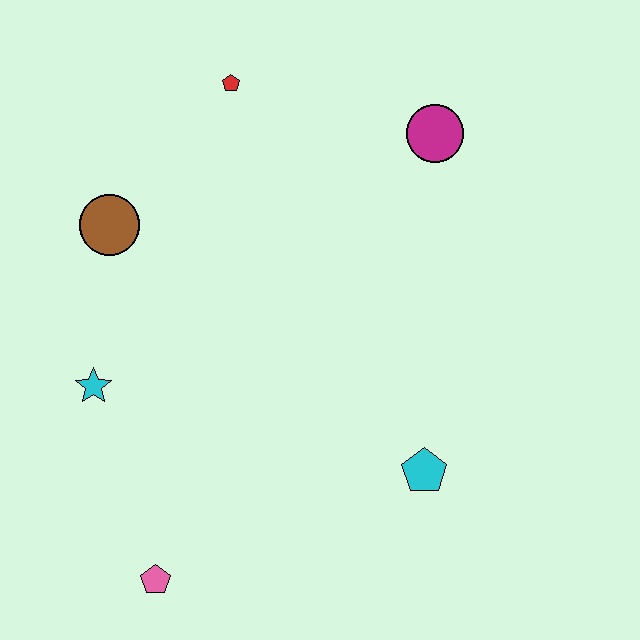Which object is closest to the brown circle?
The cyan star is closest to the brown circle.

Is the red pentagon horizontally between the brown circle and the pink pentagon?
No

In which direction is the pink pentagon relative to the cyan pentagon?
The pink pentagon is to the left of the cyan pentagon.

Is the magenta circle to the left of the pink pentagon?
No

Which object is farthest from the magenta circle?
The pink pentagon is farthest from the magenta circle.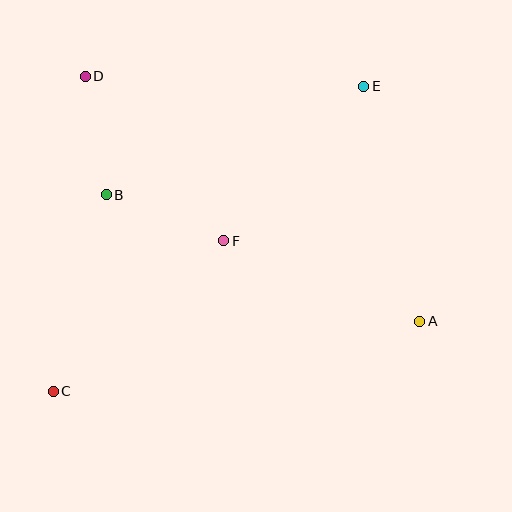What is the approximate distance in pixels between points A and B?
The distance between A and B is approximately 338 pixels.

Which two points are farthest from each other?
Points C and E are farthest from each other.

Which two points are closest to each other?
Points B and D are closest to each other.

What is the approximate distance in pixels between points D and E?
The distance between D and E is approximately 279 pixels.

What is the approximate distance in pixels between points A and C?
The distance between A and C is approximately 373 pixels.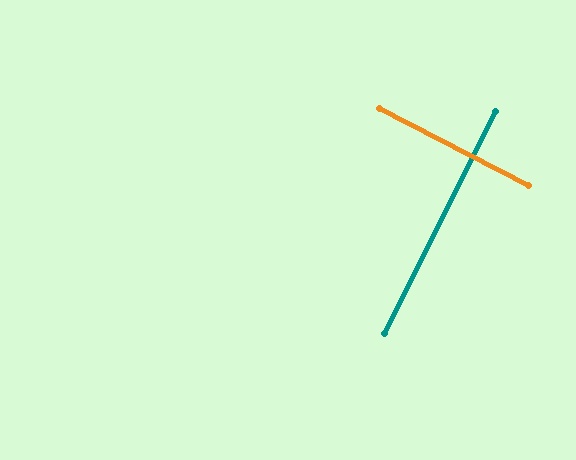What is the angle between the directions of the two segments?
Approximately 89 degrees.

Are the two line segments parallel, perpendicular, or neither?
Perpendicular — they meet at approximately 89°.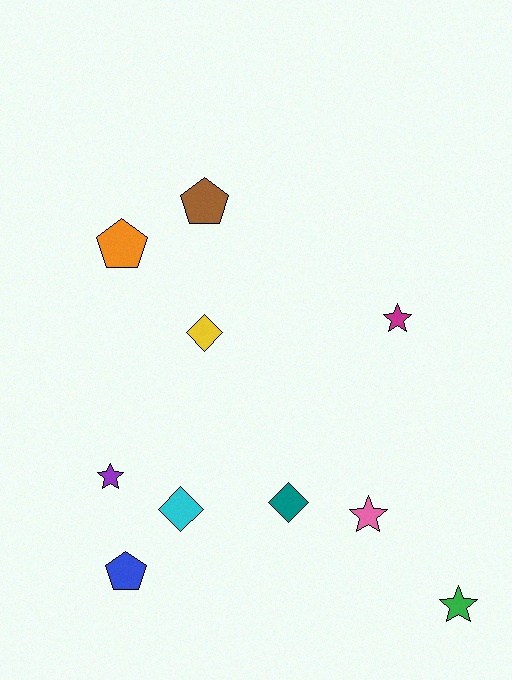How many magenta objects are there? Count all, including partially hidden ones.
There is 1 magenta object.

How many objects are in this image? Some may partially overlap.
There are 10 objects.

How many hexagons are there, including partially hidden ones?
There are no hexagons.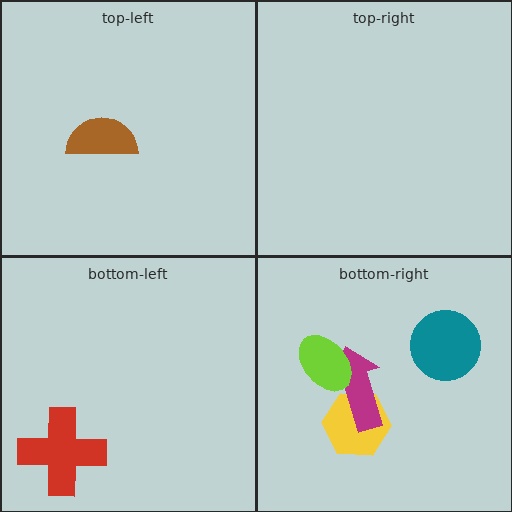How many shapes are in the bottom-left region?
1.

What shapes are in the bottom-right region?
The yellow hexagon, the teal circle, the magenta arrow, the lime ellipse.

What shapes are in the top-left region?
The brown semicircle.